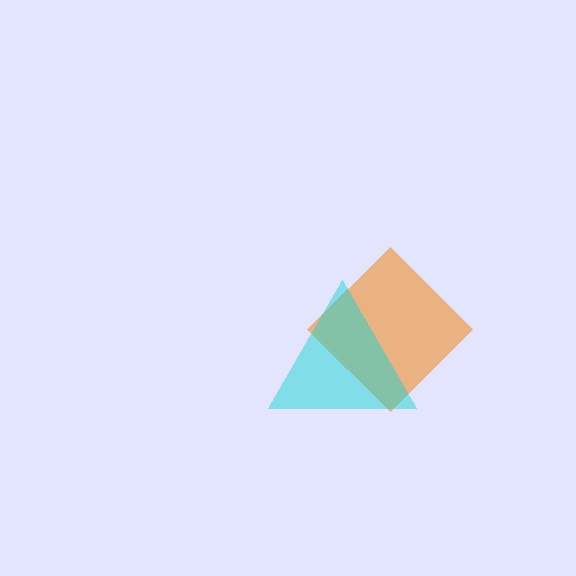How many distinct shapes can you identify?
There are 2 distinct shapes: an orange diamond, a cyan triangle.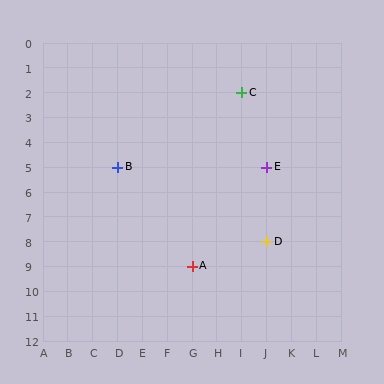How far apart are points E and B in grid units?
Points E and B are 6 columns apart.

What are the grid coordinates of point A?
Point A is at grid coordinates (G, 9).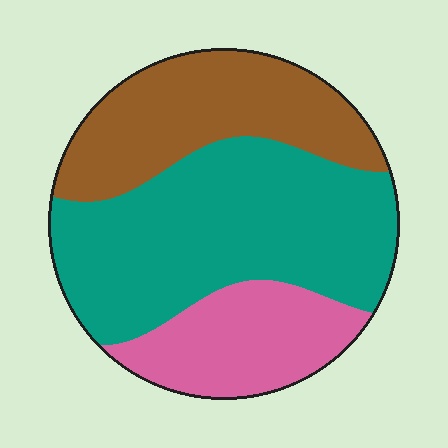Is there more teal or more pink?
Teal.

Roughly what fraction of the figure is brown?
Brown takes up about one third (1/3) of the figure.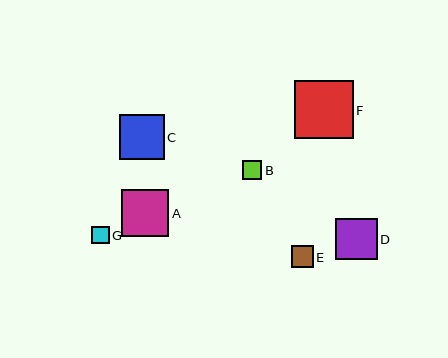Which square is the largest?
Square F is the largest with a size of approximately 59 pixels.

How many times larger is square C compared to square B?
Square C is approximately 2.3 times the size of square B.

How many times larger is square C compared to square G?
Square C is approximately 2.5 times the size of square G.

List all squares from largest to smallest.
From largest to smallest: F, A, C, D, E, B, G.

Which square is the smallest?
Square G is the smallest with a size of approximately 18 pixels.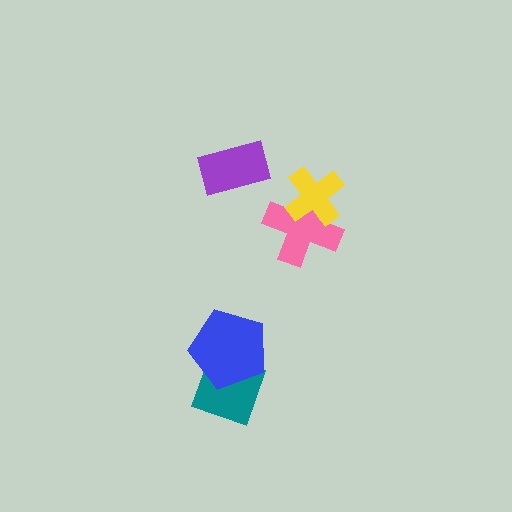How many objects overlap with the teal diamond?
1 object overlaps with the teal diamond.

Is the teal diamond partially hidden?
Yes, it is partially covered by another shape.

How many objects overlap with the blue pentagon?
1 object overlaps with the blue pentagon.